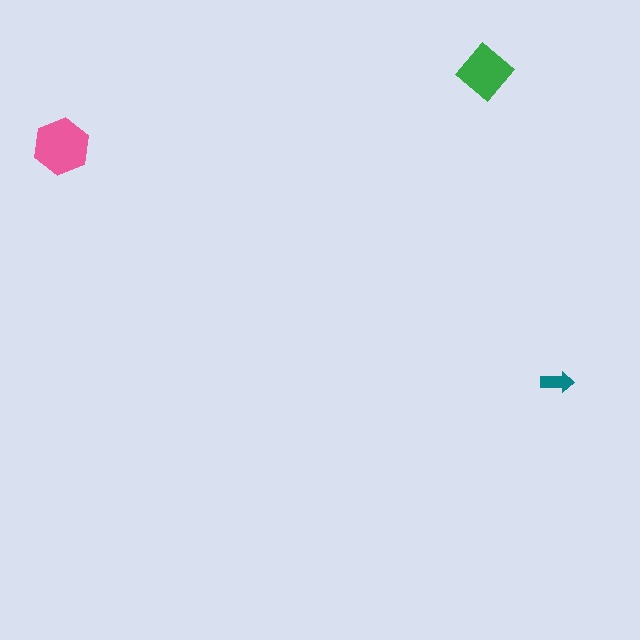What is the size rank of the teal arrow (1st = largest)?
3rd.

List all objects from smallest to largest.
The teal arrow, the green diamond, the pink hexagon.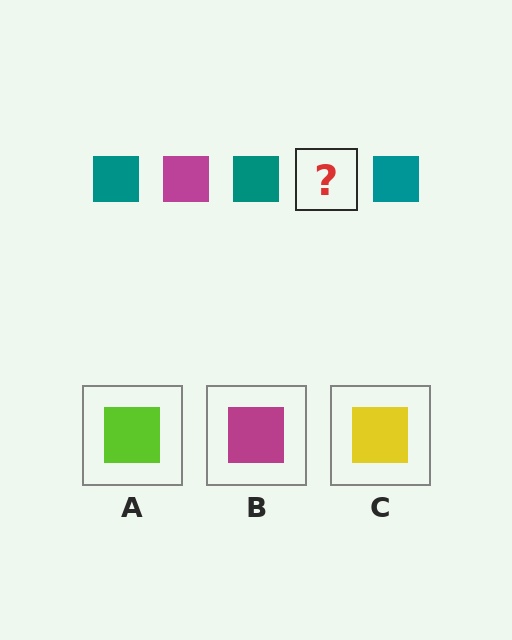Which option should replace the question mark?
Option B.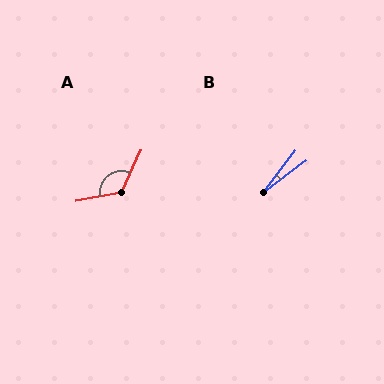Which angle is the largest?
A, at approximately 125 degrees.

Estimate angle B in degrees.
Approximately 16 degrees.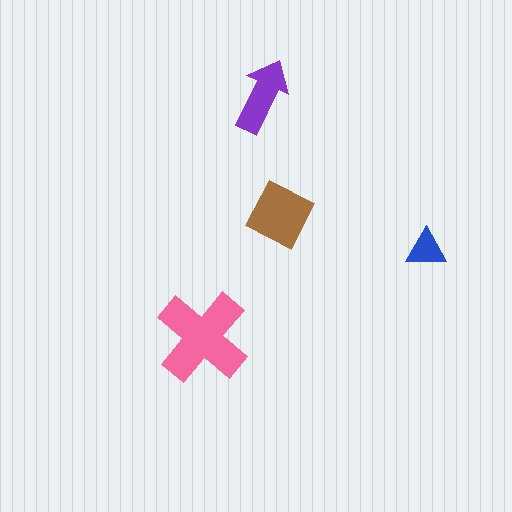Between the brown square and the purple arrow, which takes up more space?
The brown square.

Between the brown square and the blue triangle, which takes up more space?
The brown square.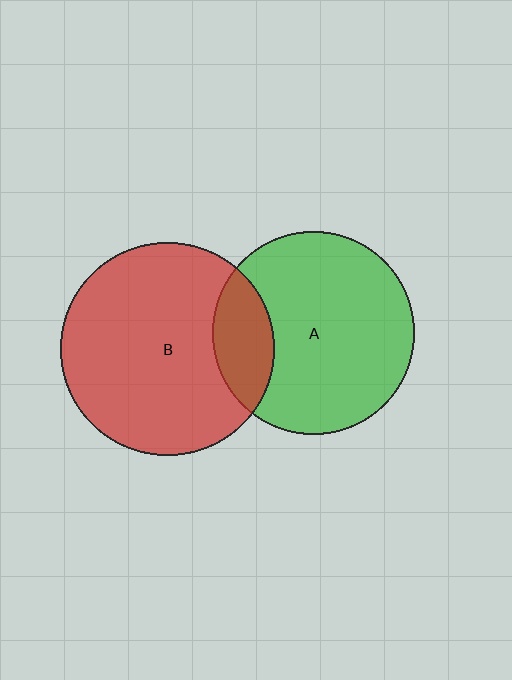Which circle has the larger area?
Circle B (red).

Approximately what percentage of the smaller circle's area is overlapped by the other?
Approximately 20%.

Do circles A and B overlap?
Yes.